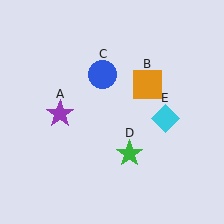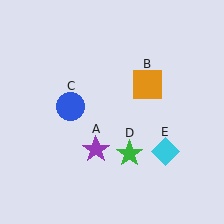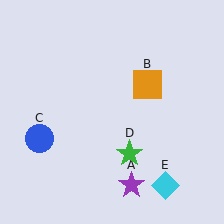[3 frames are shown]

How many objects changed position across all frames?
3 objects changed position: purple star (object A), blue circle (object C), cyan diamond (object E).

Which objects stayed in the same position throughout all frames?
Orange square (object B) and green star (object D) remained stationary.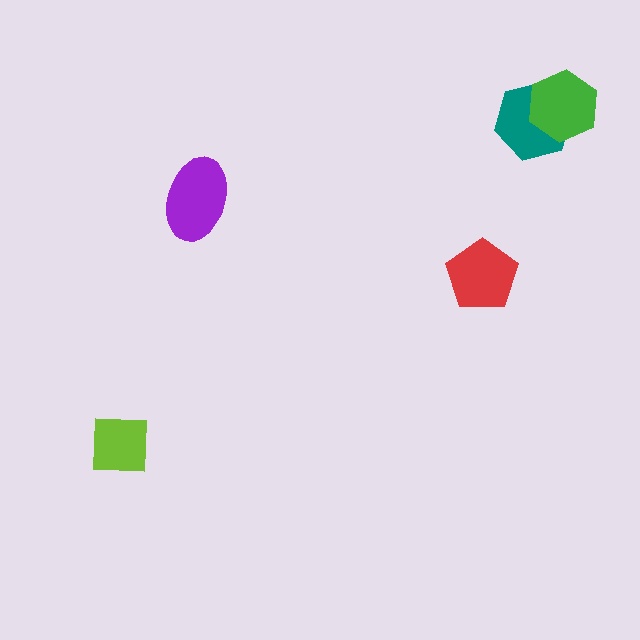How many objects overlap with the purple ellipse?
0 objects overlap with the purple ellipse.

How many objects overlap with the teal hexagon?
1 object overlaps with the teal hexagon.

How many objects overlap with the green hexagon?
1 object overlaps with the green hexagon.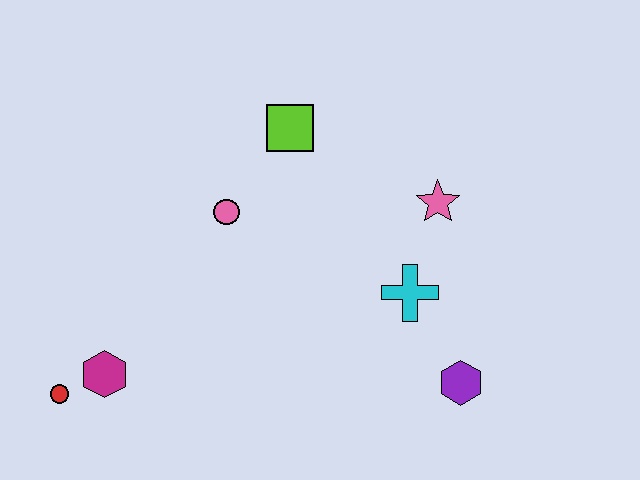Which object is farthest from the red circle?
The pink star is farthest from the red circle.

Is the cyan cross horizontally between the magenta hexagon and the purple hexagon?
Yes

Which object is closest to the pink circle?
The lime square is closest to the pink circle.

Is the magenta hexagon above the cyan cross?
No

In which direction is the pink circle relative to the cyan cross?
The pink circle is to the left of the cyan cross.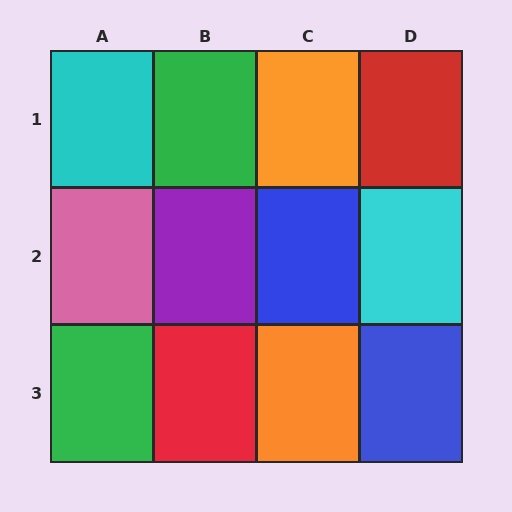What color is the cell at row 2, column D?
Cyan.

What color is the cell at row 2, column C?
Blue.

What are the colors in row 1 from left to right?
Cyan, green, orange, red.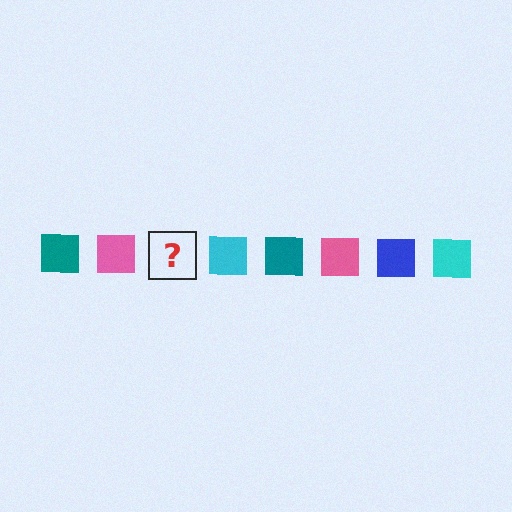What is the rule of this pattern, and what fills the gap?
The rule is that the pattern cycles through teal, pink, blue, cyan squares. The gap should be filled with a blue square.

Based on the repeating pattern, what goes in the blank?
The blank should be a blue square.